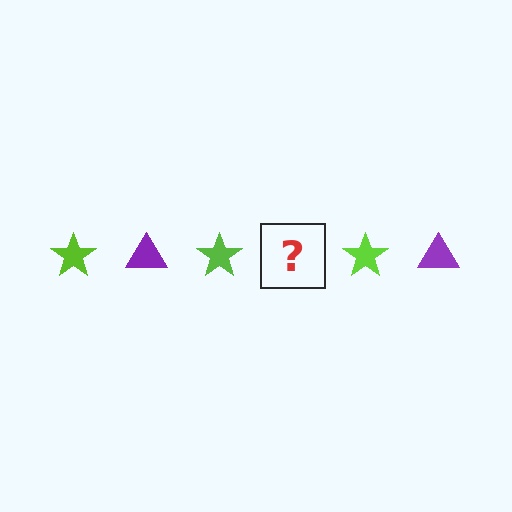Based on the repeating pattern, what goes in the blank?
The blank should be a purple triangle.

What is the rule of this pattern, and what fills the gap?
The rule is that the pattern alternates between lime star and purple triangle. The gap should be filled with a purple triangle.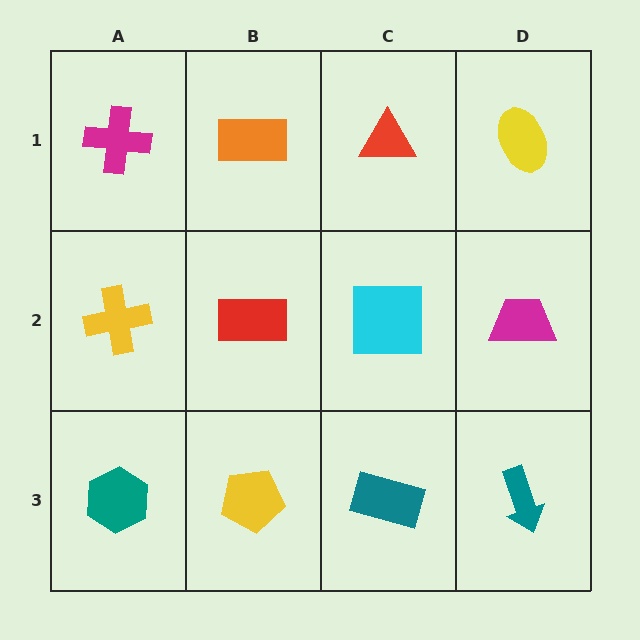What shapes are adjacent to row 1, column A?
A yellow cross (row 2, column A), an orange rectangle (row 1, column B).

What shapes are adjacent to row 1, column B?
A red rectangle (row 2, column B), a magenta cross (row 1, column A), a red triangle (row 1, column C).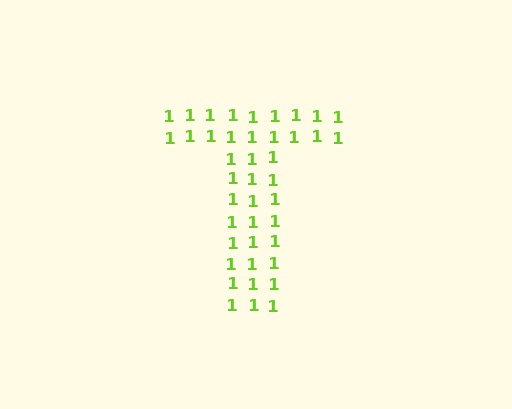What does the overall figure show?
The overall figure shows the letter T.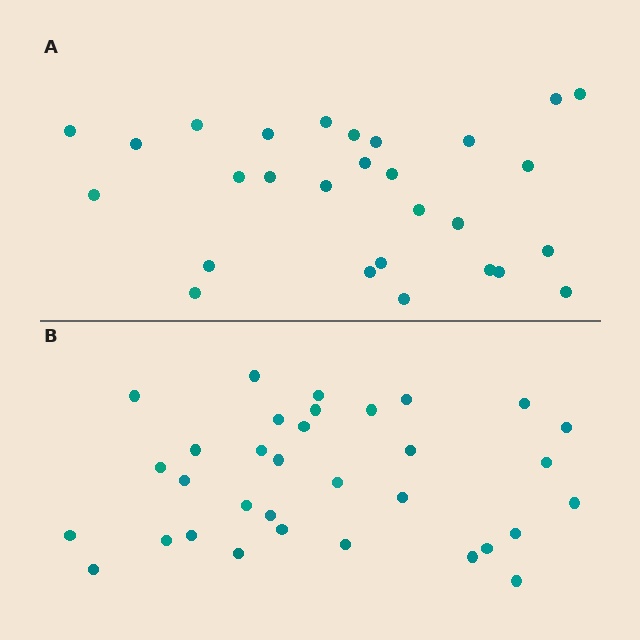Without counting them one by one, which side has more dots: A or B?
Region B (the bottom region) has more dots.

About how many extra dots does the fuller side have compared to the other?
Region B has about 5 more dots than region A.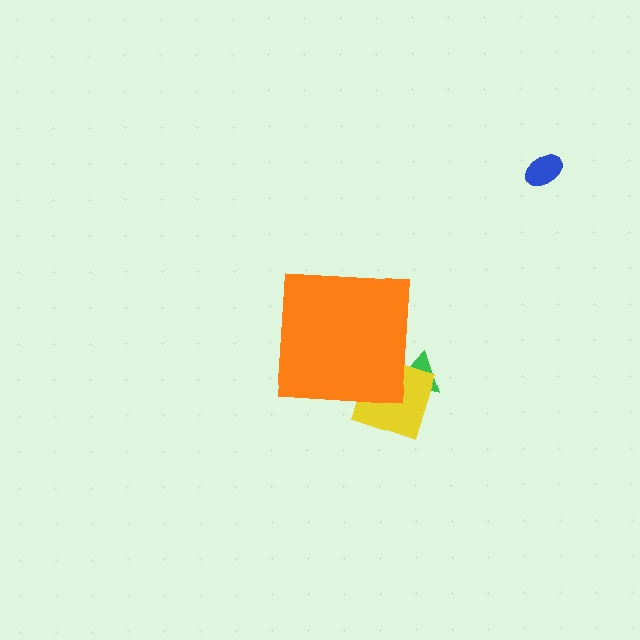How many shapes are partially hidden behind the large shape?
2 shapes are partially hidden.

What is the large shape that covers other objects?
An orange square.